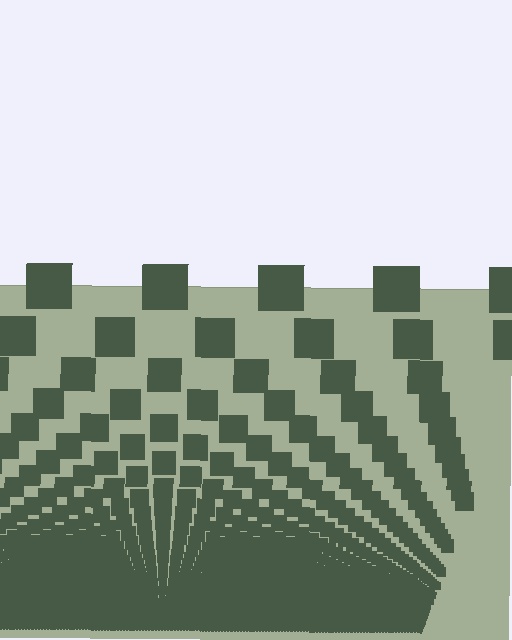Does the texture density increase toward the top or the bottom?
Density increases toward the bottom.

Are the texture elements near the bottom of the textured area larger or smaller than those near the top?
Smaller. The gradient is inverted — elements near the bottom are smaller and denser.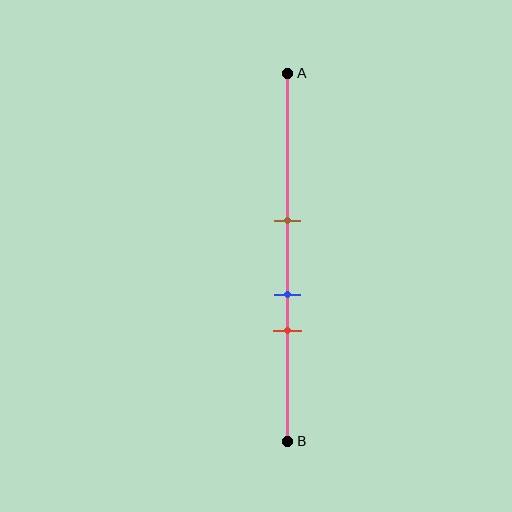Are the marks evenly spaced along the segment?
Yes, the marks are approximately evenly spaced.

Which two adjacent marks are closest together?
The blue and red marks are the closest adjacent pair.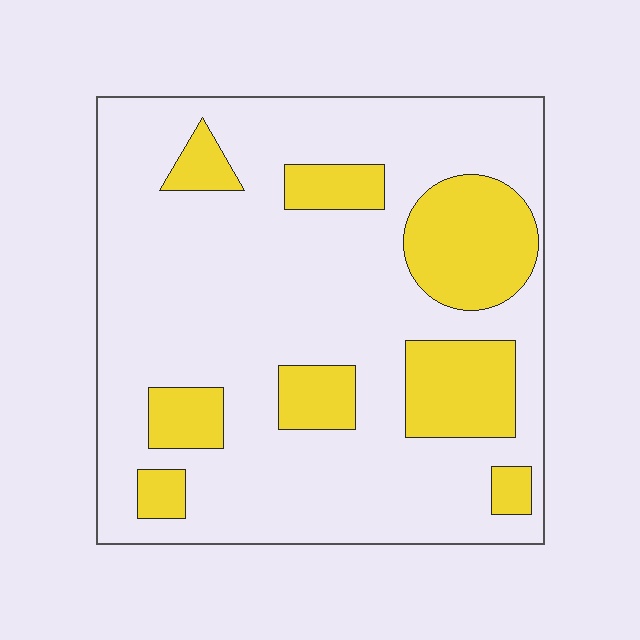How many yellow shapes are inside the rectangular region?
8.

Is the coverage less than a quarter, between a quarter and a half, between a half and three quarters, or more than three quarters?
Less than a quarter.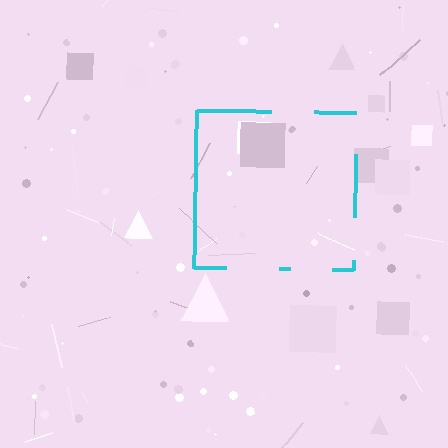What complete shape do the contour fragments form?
The contour fragments form a square.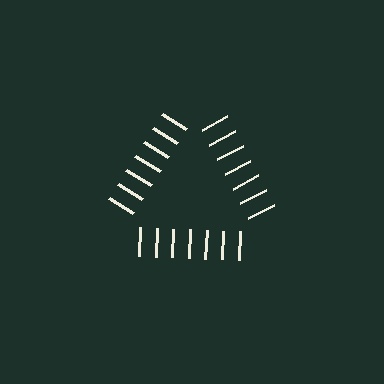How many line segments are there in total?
21 — 7 along each of the 3 edges.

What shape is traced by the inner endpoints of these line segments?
An illusory triangle — the line segments terminate on its edges but no continuous stroke is drawn.